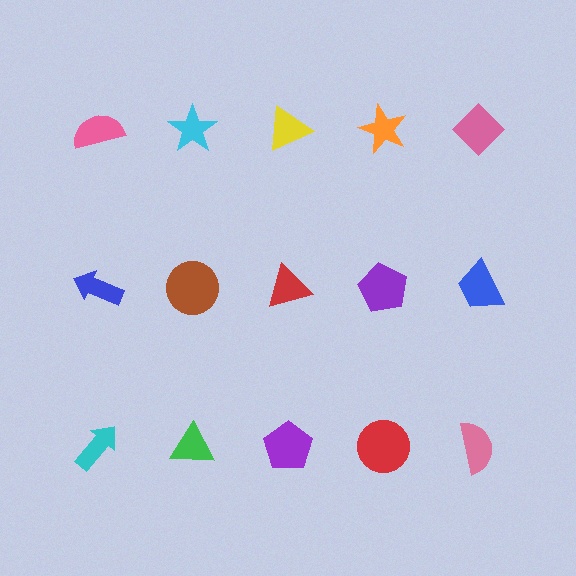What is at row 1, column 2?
A cyan star.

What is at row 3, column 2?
A green triangle.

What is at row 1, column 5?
A pink diamond.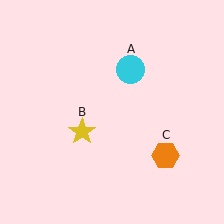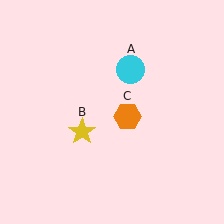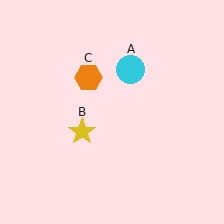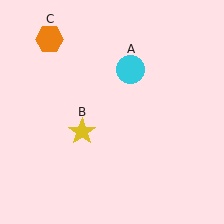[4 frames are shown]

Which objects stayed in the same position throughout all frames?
Cyan circle (object A) and yellow star (object B) remained stationary.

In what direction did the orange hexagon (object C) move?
The orange hexagon (object C) moved up and to the left.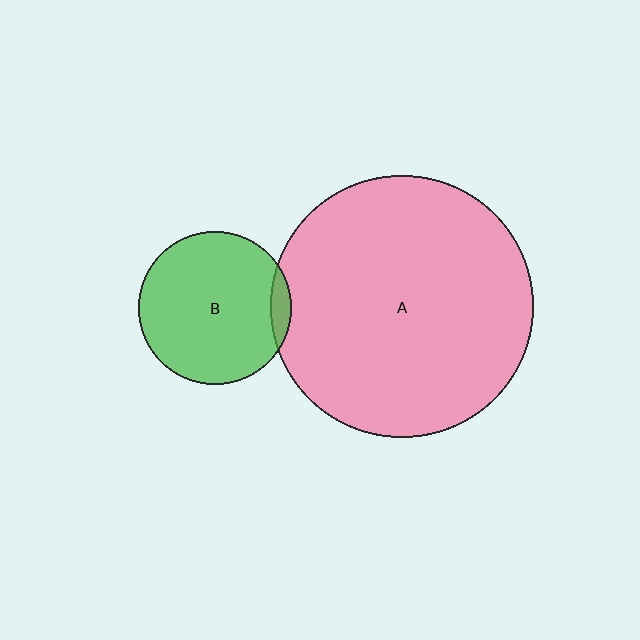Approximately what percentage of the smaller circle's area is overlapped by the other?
Approximately 5%.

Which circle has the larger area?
Circle A (pink).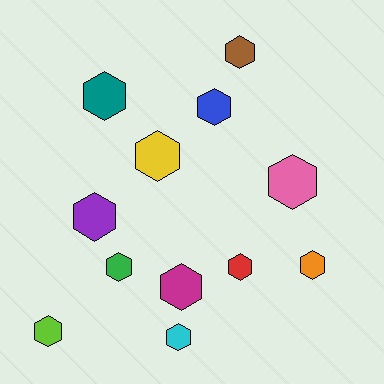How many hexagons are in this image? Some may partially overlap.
There are 12 hexagons.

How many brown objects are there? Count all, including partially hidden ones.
There is 1 brown object.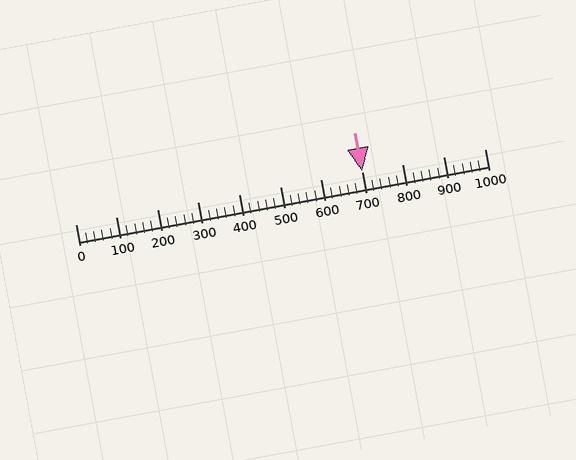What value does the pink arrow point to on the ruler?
The pink arrow points to approximately 700.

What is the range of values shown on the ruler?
The ruler shows values from 0 to 1000.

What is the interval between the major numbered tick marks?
The major tick marks are spaced 100 units apart.